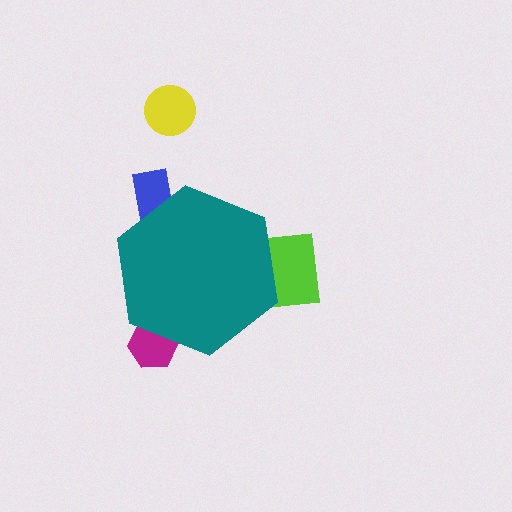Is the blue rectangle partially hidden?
Yes, the blue rectangle is partially hidden behind the teal hexagon.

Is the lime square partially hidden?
Yes, the lime square is partially hidden behind the teal hexagon.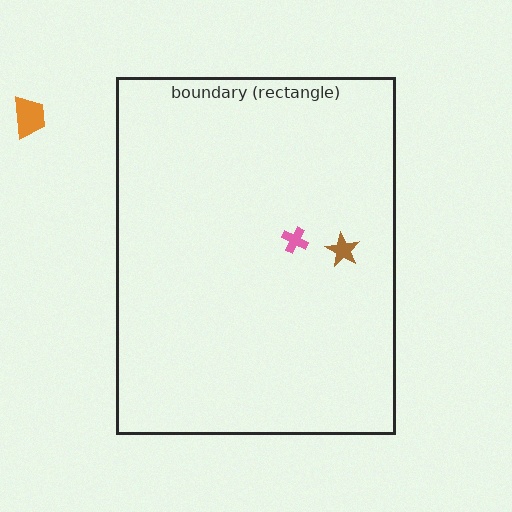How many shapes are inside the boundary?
2 inside, 1 outside.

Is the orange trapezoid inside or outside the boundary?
Outside.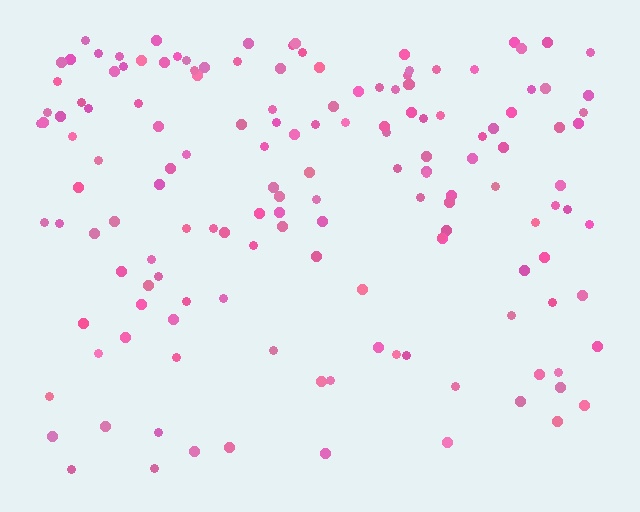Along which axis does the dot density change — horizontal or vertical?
Vertical.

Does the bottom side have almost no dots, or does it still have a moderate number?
Still a moderate number, just noticeably fewer than the top.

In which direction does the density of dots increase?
From bottom to top, with the top side densest.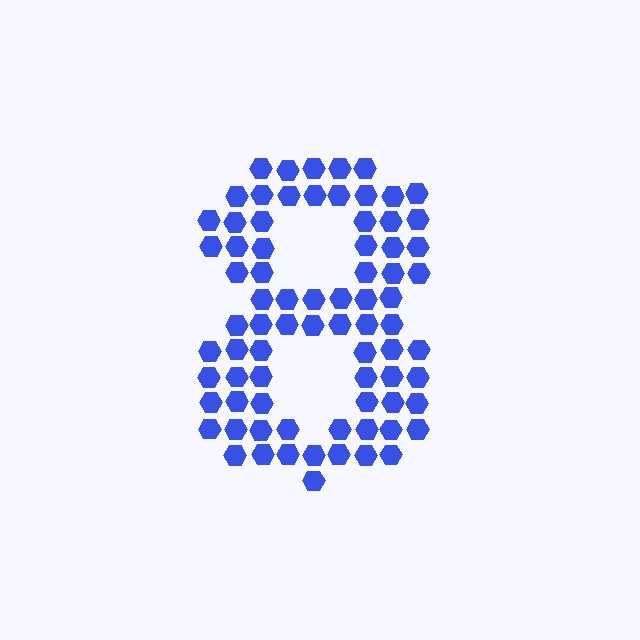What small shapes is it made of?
It is made of small hexagons.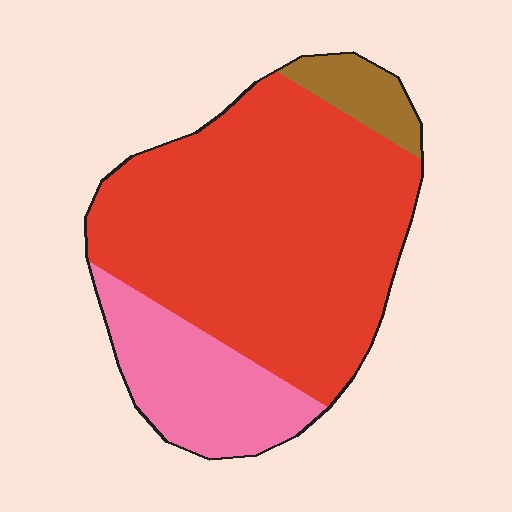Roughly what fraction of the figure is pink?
Pink covers 22% of the figure.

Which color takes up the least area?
Brown, at roughly 5%.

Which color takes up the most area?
Red, at roughly 70%.